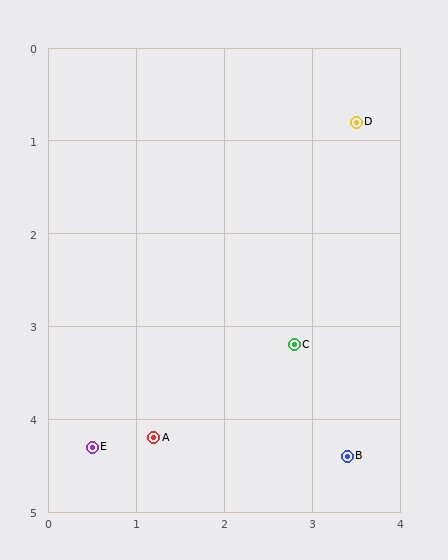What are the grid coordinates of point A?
Point A is at approximately (1.2, 4.2).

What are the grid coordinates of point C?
Point C is at approximately (2.8, 3.2).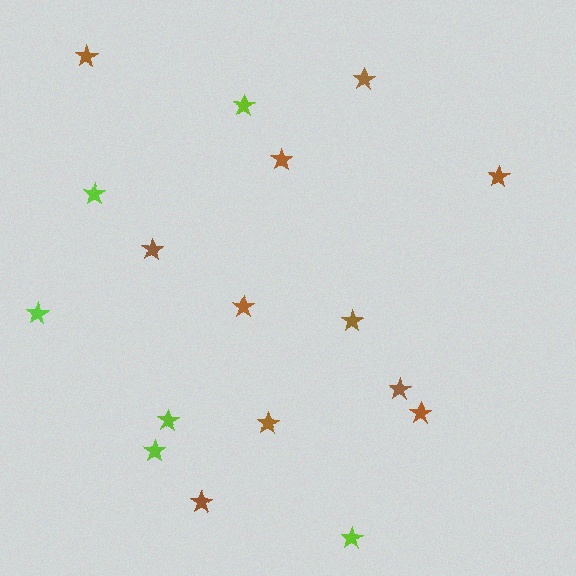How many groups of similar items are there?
There are 2 groups: one group of brown stars (11) and one group of lime stars (6).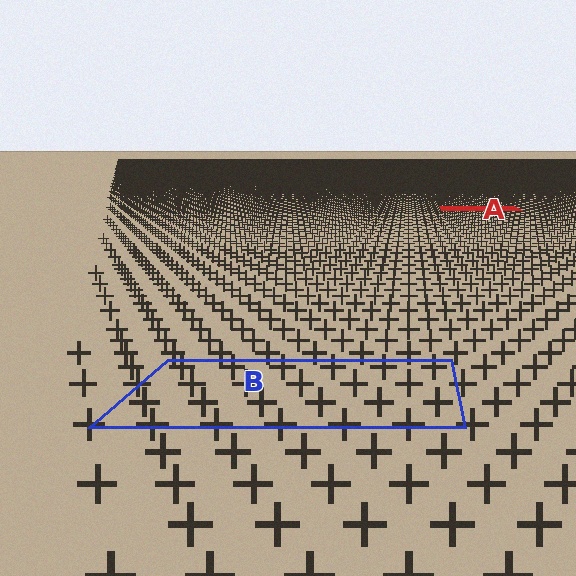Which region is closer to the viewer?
Region B is closer. The texture elements there are larger and more spread out.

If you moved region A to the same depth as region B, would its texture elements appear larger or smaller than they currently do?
They would appear larger. At a closer depth, the same texture elements are projected at a bigger on-screen size.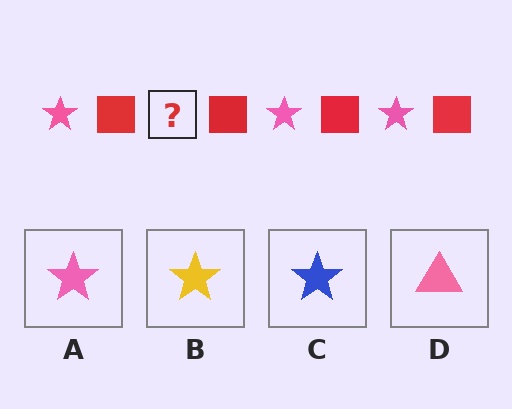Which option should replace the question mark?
Option A.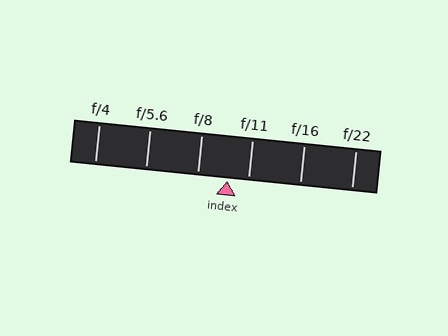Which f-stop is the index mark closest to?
The index mark is closest to f/11.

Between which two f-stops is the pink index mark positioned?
The index mark is between f/8 and f/11.